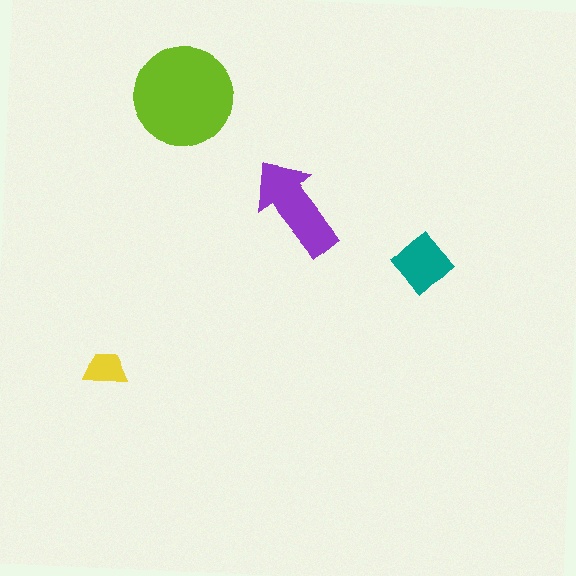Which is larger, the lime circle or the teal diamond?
The lime circle.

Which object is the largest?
The lime circle.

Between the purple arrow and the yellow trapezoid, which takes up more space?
The purple arrow.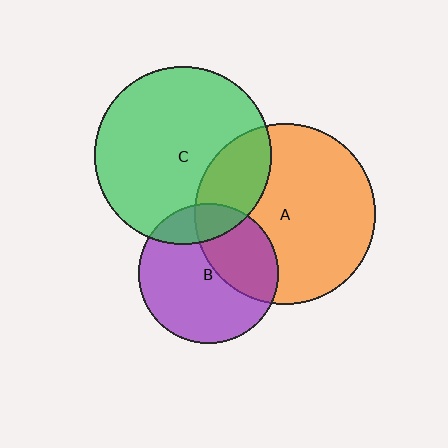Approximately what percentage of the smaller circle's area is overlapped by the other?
Approximately 25%.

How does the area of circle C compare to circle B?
Approximately 1.6 times.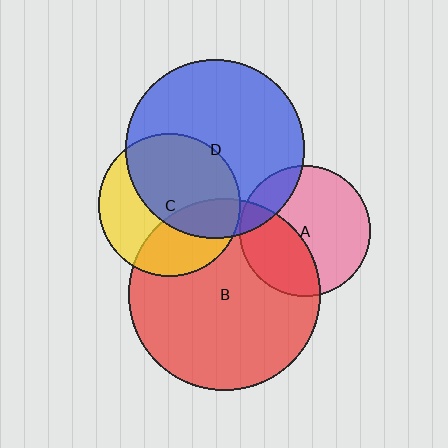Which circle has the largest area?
Circle B (red).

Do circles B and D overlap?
Yes.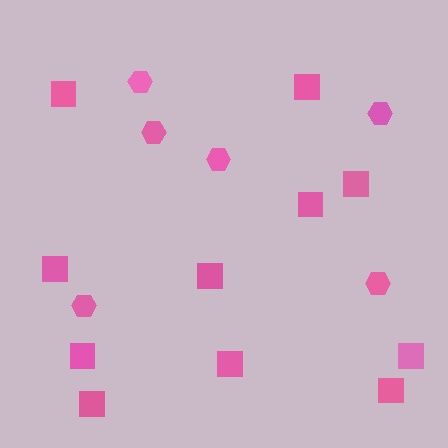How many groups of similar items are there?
There are 2 groups: one group of squares (11) and one group of hexagons (6).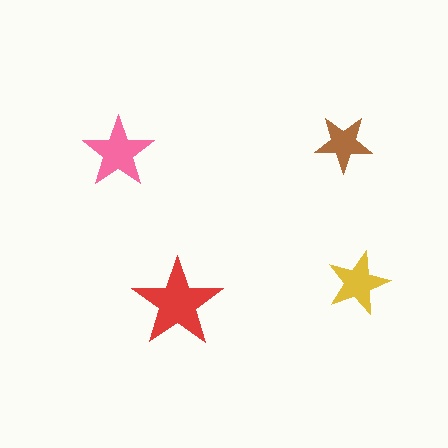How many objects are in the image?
There are 4 objects in the image.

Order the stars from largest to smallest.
the red one, the pink one, the yellow one, the brown one.